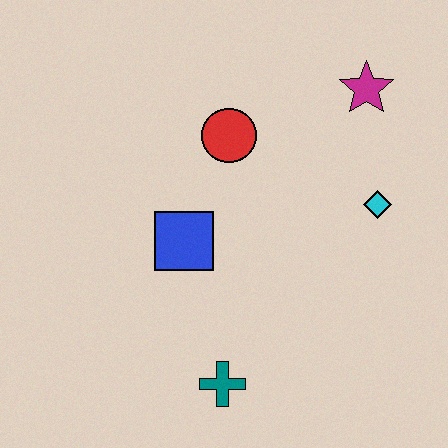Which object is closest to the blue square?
The red circle is closest to the blue square.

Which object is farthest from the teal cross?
The magenta star is farthest from the teal cross.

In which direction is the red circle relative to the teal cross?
The red circle is above the teal cross.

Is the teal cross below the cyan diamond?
Yes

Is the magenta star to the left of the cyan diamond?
Yes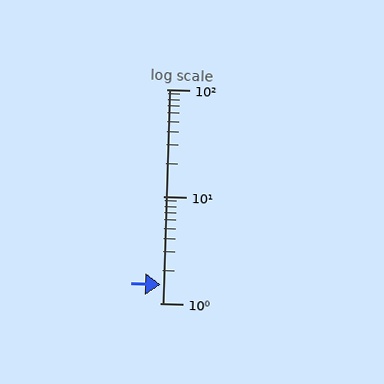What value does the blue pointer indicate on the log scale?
The pointer indicates approximately 1.5.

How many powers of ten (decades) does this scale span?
The scale spans 2 decades, from 1 to 100.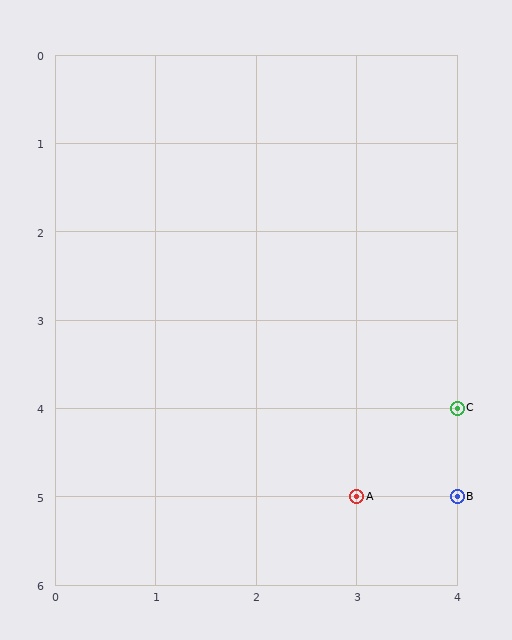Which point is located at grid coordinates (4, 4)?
Point C is at (4, 4).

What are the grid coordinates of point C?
Point C is at grid coordinates (4, 4).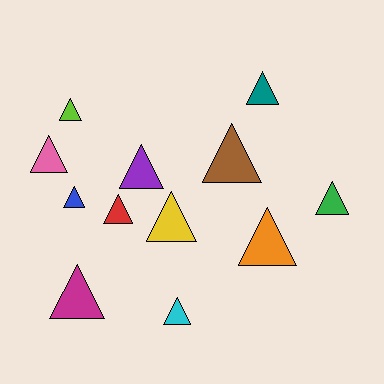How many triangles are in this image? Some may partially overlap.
There are 12 triangles.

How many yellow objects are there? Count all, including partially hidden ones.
There is 1 yellow object.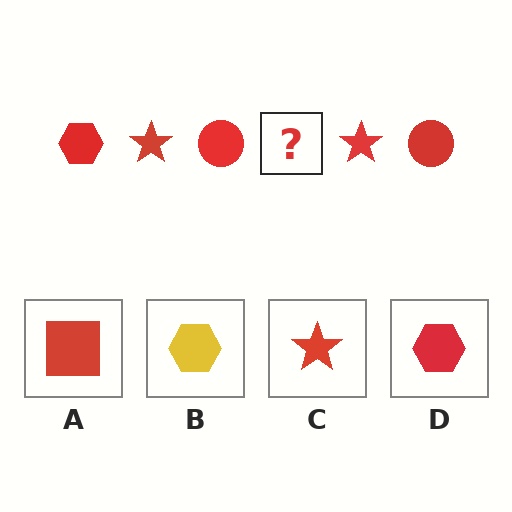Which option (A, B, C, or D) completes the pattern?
D.